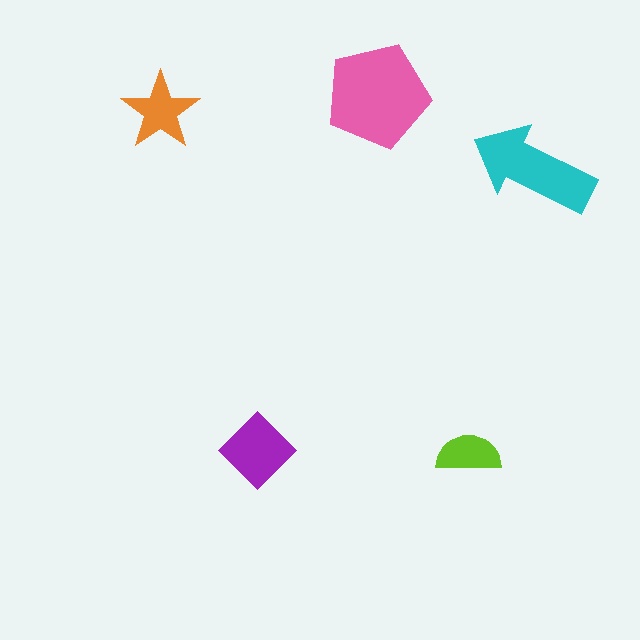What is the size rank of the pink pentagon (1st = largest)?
1st.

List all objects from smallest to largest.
The lime semicircle, the orange star, the purple diamond, the cyan arrow, the pink pentagon.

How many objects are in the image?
There are 5 objects in the image.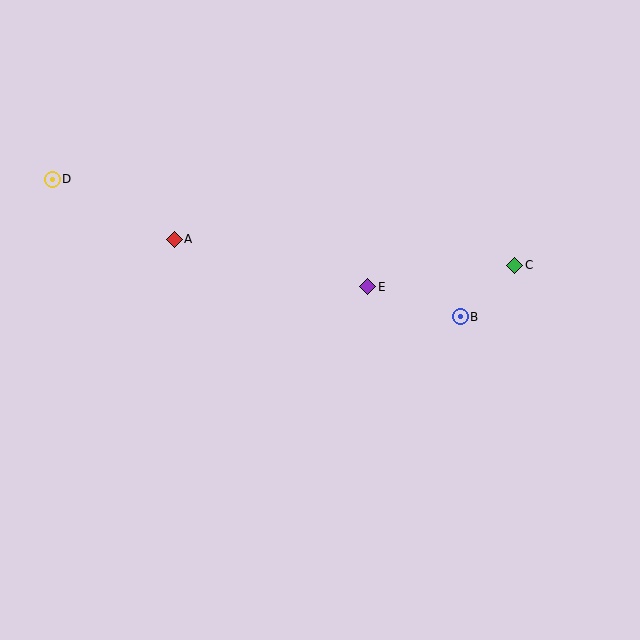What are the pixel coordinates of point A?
Point A is at (175, 240).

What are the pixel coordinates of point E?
Point E is at (368, 287).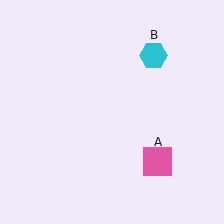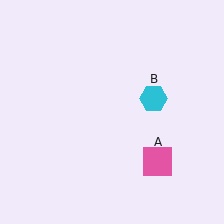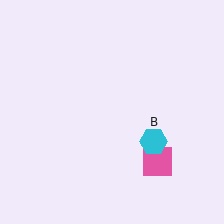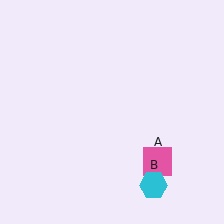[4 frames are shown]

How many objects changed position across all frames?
1 object changed position: cyan hexagon (object B).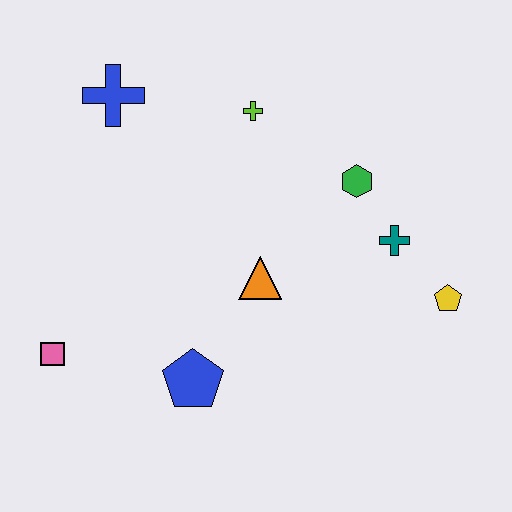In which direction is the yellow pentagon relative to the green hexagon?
The yellow pentagon is below the green hexagon.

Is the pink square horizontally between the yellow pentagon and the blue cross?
No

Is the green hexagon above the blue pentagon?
Yes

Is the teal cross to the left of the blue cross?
No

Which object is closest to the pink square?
The blue pentagon is closest to the pink square.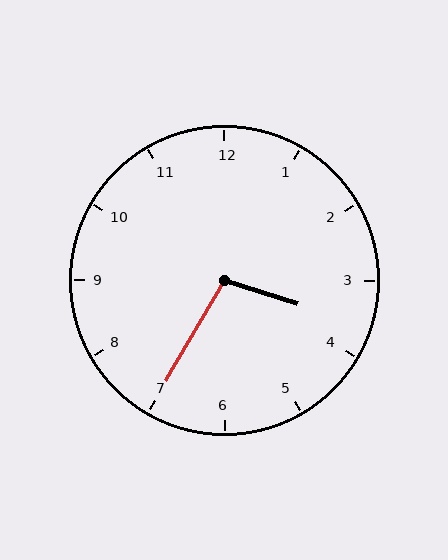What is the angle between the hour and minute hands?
Approximately 102 degrees.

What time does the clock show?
3:35.